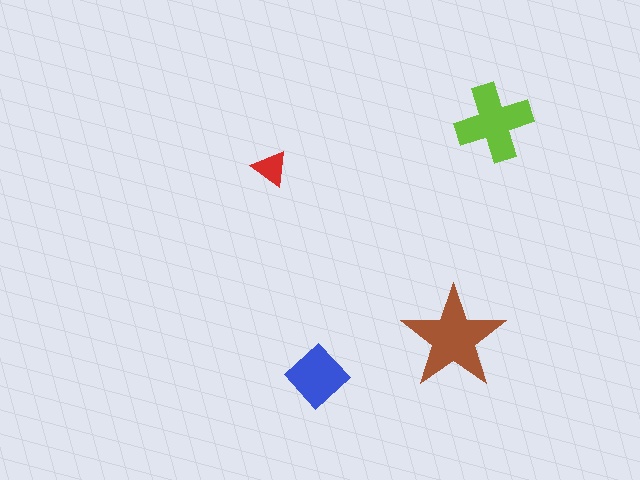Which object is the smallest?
The red triangle.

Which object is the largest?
The brown star.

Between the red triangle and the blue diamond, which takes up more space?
The blue diamond.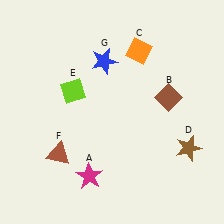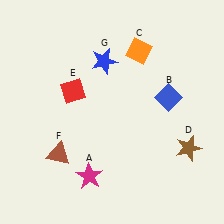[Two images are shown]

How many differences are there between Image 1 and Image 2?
There are 2 differences between the two images.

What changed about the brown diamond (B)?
In Image 1, B is brown. In Image 2, it changed to blue.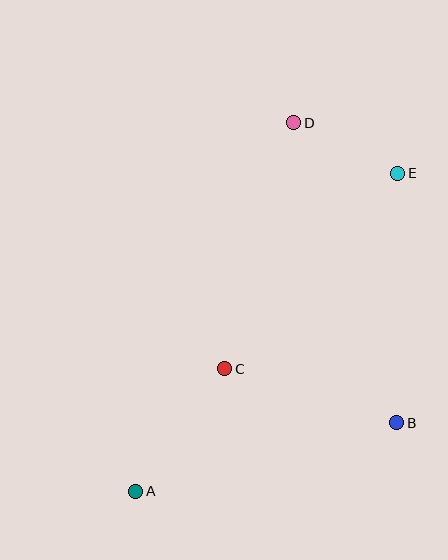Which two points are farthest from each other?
Points A and E are farthest from each other.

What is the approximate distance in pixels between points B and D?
The distance between B and D is approximately 317 pixels.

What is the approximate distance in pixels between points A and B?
The distance between A and B is approximately 270 pixels.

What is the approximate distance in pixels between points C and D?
The distance between C and D is approximately 255 pixels.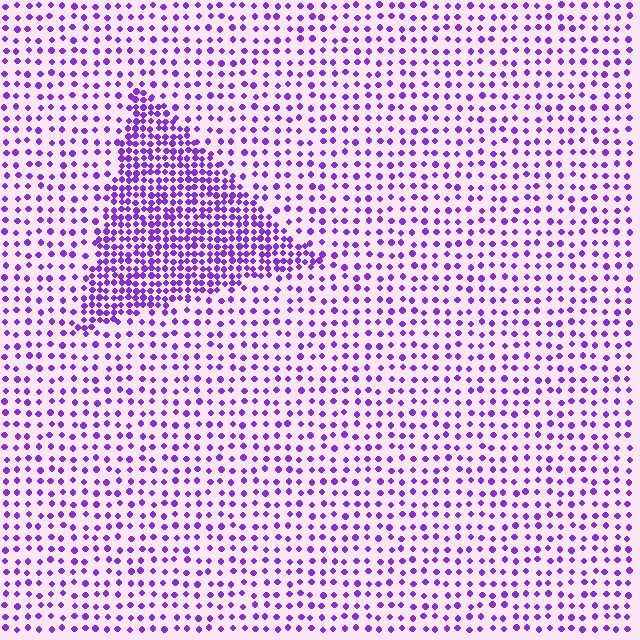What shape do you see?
I see a triangle.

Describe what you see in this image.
The image contains small purple elements arranged at two different densities. A triangle-shaped region is visible where the elements are more densely packed than the surrounding area.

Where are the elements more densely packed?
The elements are more densely packed inside the triangle boundary.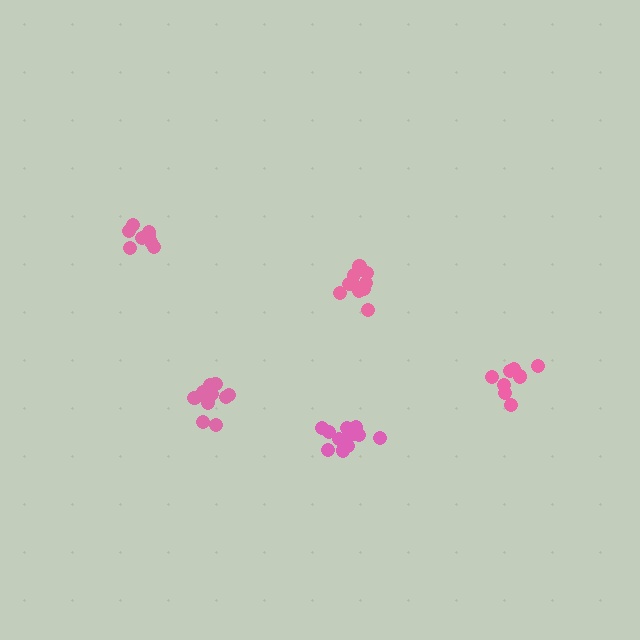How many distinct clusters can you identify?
There are 5 distinct clusters.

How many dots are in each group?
Group 1: 9 dots, Group 2: 11 dots, Group 3: 11 dots, Group 4: 8 dots, Group 5: 10 dots (49 total).